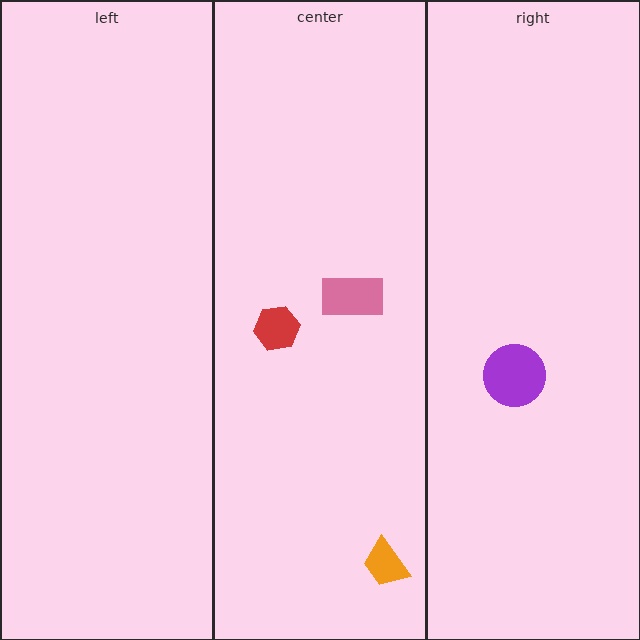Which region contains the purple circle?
The right region.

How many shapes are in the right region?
1.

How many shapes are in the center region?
3.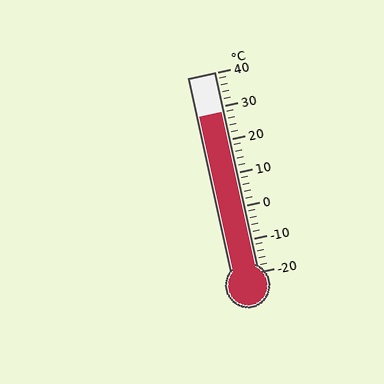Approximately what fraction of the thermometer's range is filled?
The thermometer is filled to approximately 80% of its range.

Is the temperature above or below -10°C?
The temperature is above -10°C.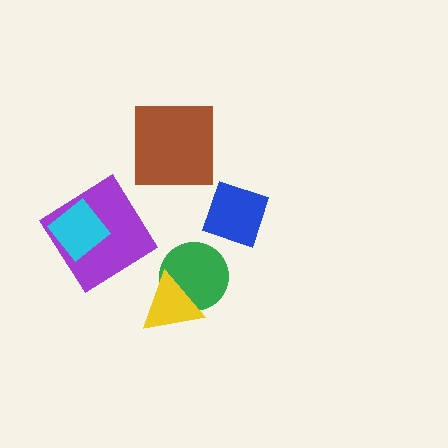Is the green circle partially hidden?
Yes, it is partially covered by another shape.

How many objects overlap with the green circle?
1 object overlaps with the green circle.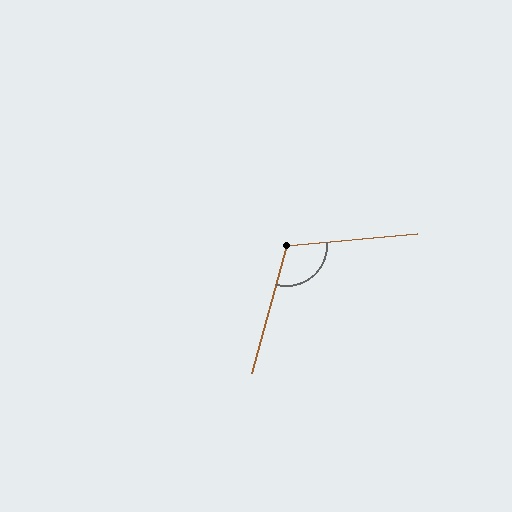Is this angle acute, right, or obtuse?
It is obtuse.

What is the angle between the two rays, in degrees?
Approximately 110 degrees.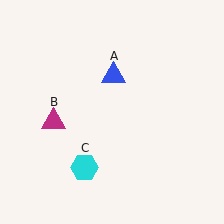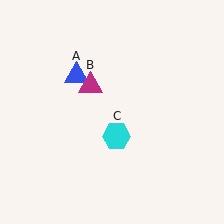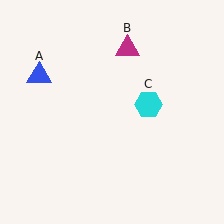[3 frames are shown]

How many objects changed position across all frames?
3 objects changed position: blue triangle (object A), magenta triangle (object B), cyan hexagon (object C).